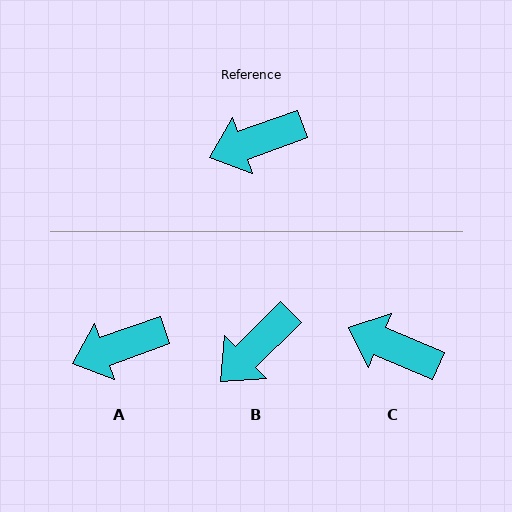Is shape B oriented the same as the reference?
No, it is off by about 25 degrees.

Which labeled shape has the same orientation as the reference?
A.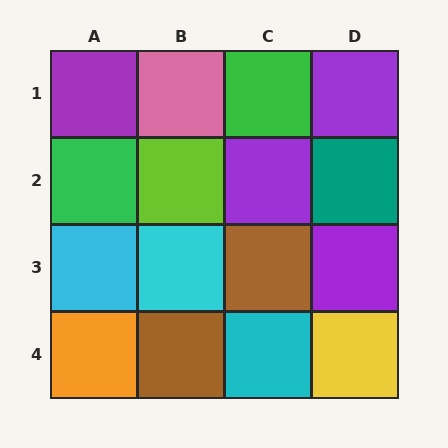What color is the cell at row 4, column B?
Brown.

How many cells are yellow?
1 cell is yellow.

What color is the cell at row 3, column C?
Brown.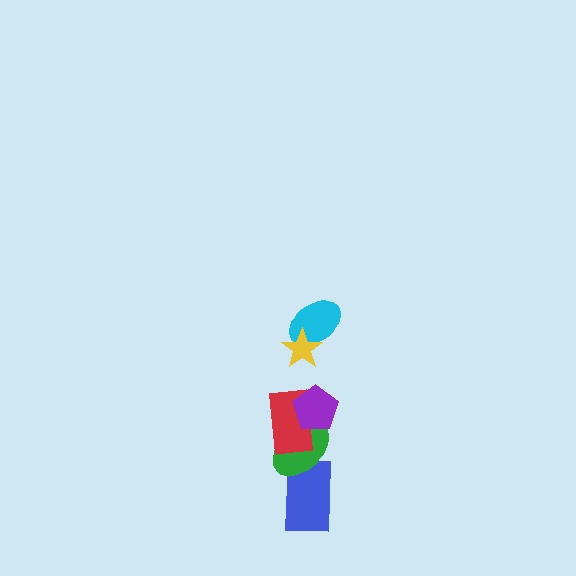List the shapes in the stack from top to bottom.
From top to bottom: the yellow star, the cyan ellipse, the purple pentagon, the red rectangle, the green ellipse, the blue rectangle.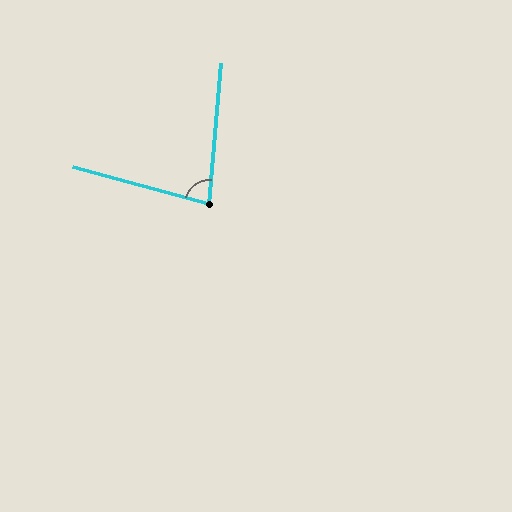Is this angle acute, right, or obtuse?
It is acute.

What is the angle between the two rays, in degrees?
Approximately 80 degrees.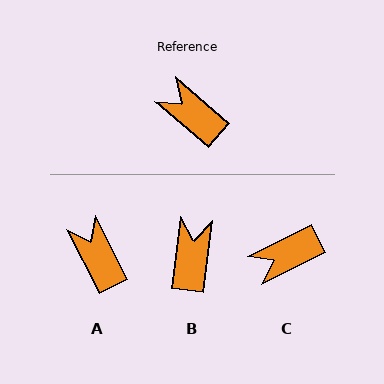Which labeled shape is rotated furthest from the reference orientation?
C, about 67 degrees away.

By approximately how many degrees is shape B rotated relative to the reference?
Approximately 57 degrees clockwise.